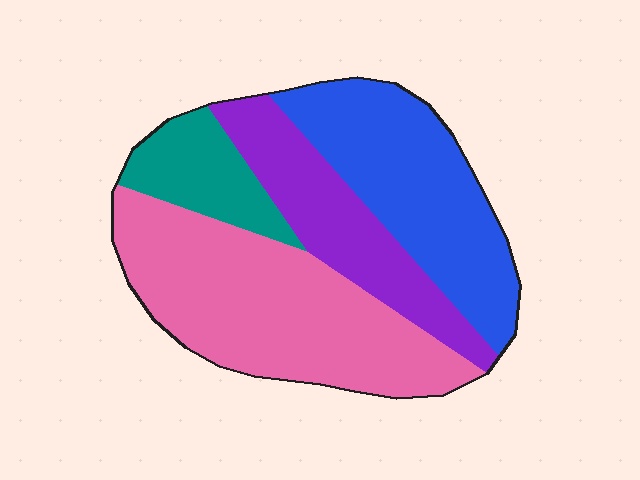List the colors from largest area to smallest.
From largest to smallest: pink, blue, purple, teal.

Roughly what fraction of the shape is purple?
Purple takes up about one fifth (1/5) of the shape.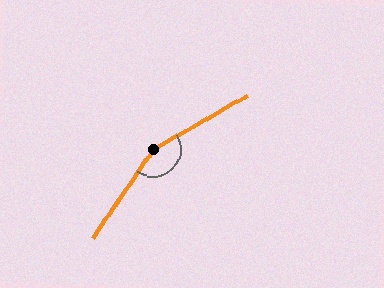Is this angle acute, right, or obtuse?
It is obtuse.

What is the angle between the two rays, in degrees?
Approximately 155 degrees.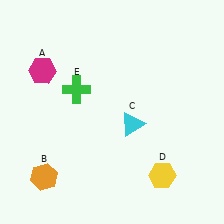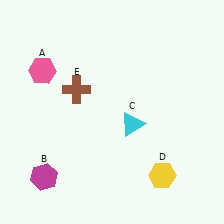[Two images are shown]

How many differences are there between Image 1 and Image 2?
There are 3 differences between the two images.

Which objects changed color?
A changed from magenta to pink. B changed from orange to magenta. E changed from green to brown.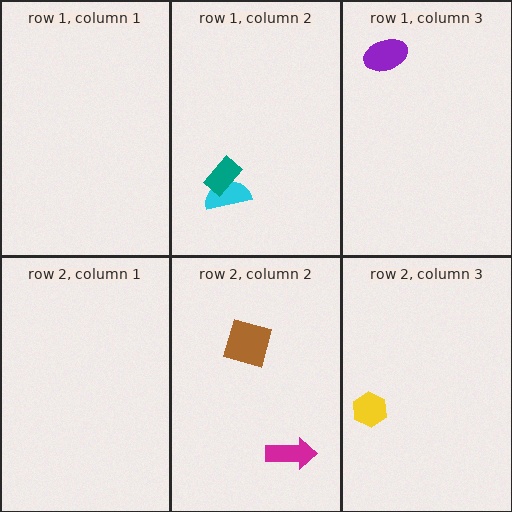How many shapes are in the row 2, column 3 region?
1.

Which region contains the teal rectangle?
The row 1, column 2 region.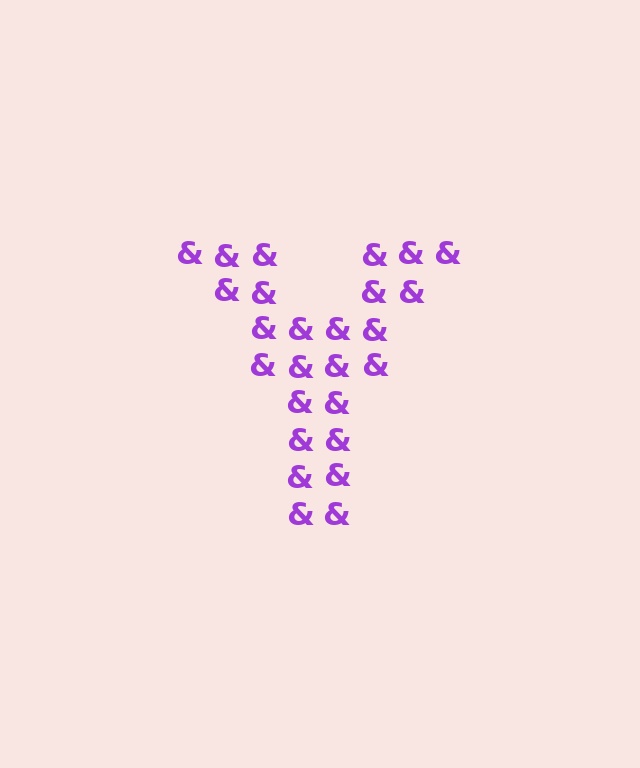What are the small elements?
The small elements are ampersands.